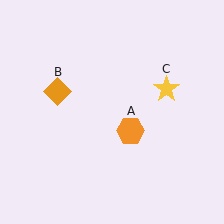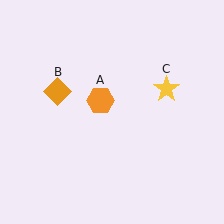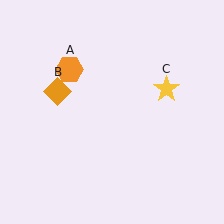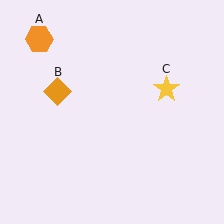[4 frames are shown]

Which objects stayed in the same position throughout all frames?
Orange diamond (object B) and yellow star (object C) remained stationary.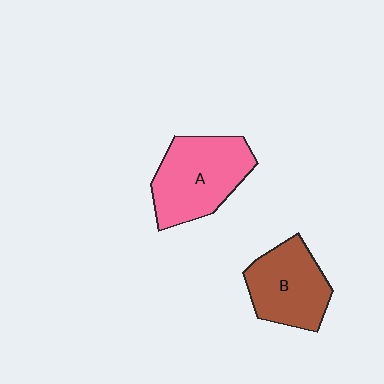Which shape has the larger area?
Shape A (pink).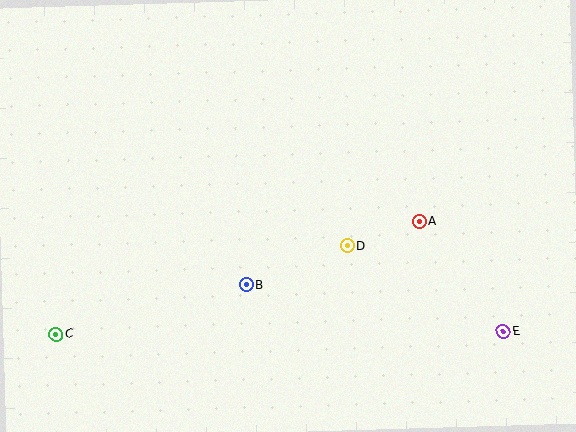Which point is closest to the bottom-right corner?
Point E is closest to the bottom-right corner.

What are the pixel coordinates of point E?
Point E is at (503, 332).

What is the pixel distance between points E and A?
The distance between E and A is 139 pixels.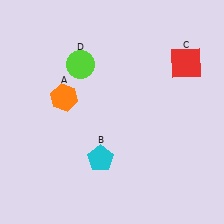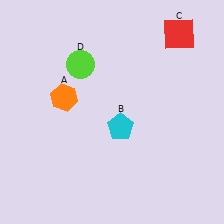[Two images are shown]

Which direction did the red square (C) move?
The red square (C) moved up.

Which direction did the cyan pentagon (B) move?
The cyan pentagon (B) moved up.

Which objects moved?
The objects that moved are: the cyan pentagon (B), the red square (C).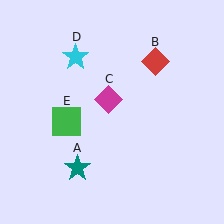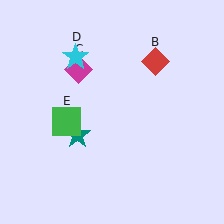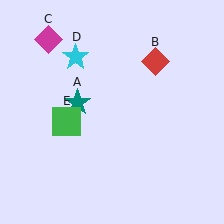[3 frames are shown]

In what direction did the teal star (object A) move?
The teal star (object A) moved up.